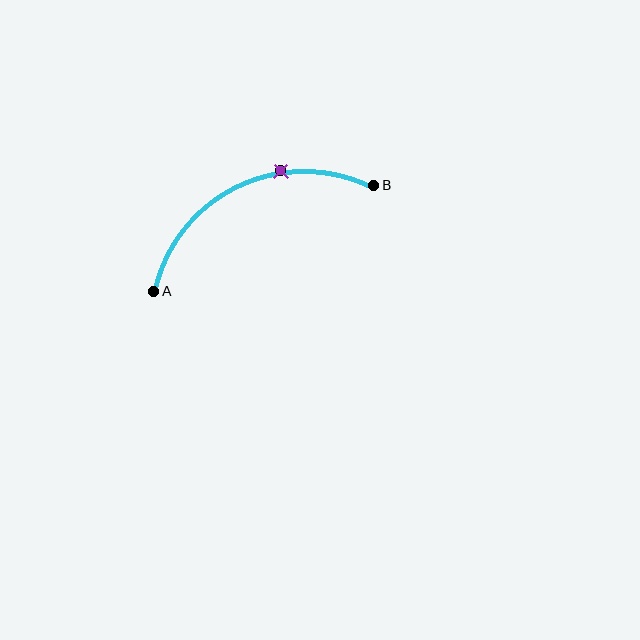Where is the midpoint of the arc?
The arc midpoint is the point on the curve farthest from the straight line joining A and B. It sits above that line.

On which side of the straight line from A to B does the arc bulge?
The arc bulges above the straight line connecting A and B.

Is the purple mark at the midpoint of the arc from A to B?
No. The purple mark lies on the arc but is closer to endpoint B. The arc midpoint would be at the point on the curve equidistant along the arc from both A and B.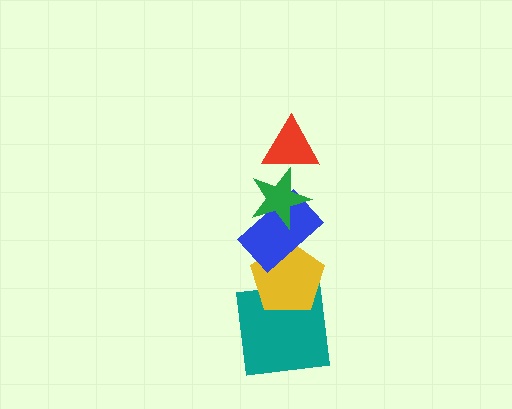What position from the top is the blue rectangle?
The blue rectangle is 3rd from the top.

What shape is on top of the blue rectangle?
The green star is on top of the blue rectangle.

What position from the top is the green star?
The green star is 2nd from the top.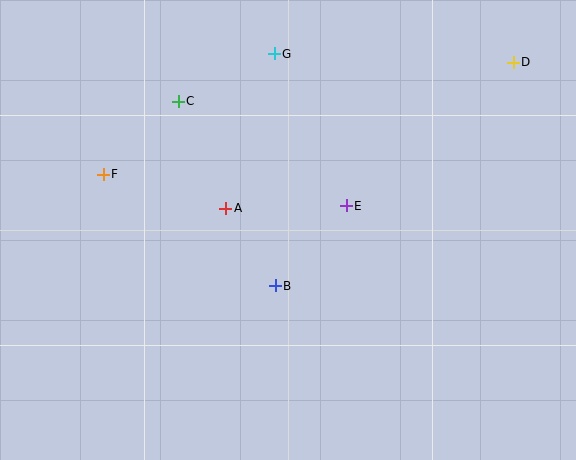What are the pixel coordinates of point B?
Point B is at (275, 286).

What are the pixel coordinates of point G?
Point G is at (274, 54).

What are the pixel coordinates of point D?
Point D is at (513, 62).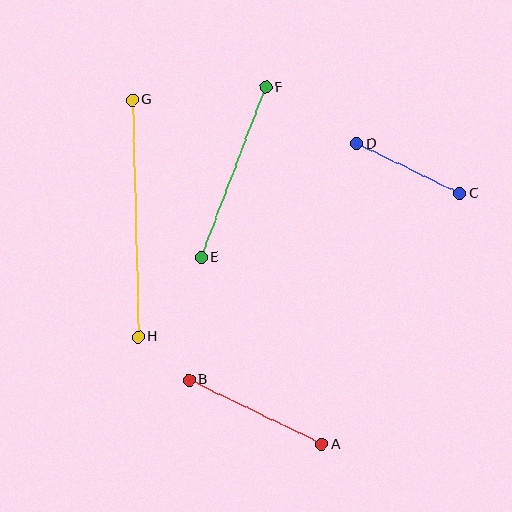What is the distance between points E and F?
The distance is approximately 182 pixels.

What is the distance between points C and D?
The distance is approximately 114 pixels.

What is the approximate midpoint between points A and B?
The midpoint is at approximately (255, 412) pixels.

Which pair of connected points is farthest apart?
Points G and H are farthest apart.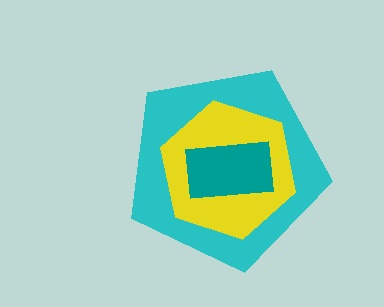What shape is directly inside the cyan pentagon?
The yellow hexagon.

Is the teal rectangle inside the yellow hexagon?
Yes.